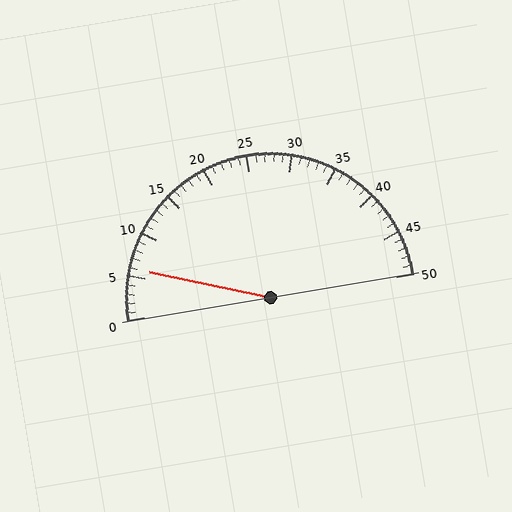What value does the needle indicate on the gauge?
The needle indicates approximately 6.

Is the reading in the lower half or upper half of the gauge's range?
The reading is in the lower half of the range (0 to 50).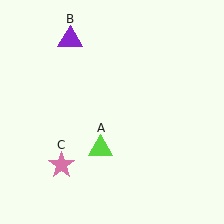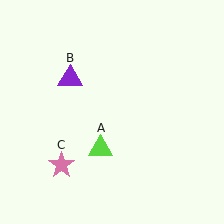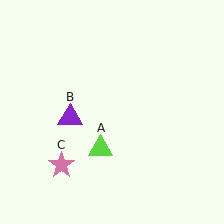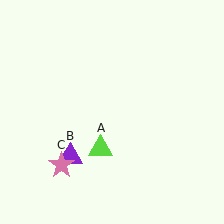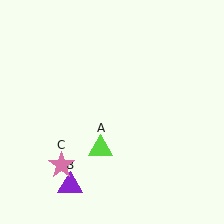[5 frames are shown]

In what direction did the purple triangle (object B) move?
The purple triangle (object B) moved down.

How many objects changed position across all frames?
1 object changed position: purple triangle (object B).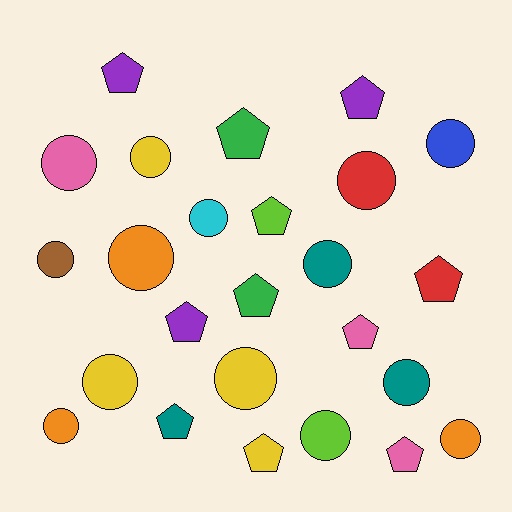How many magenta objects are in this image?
There are no magenta objects.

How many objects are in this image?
There are 25 objects.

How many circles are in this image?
There are 14 circles.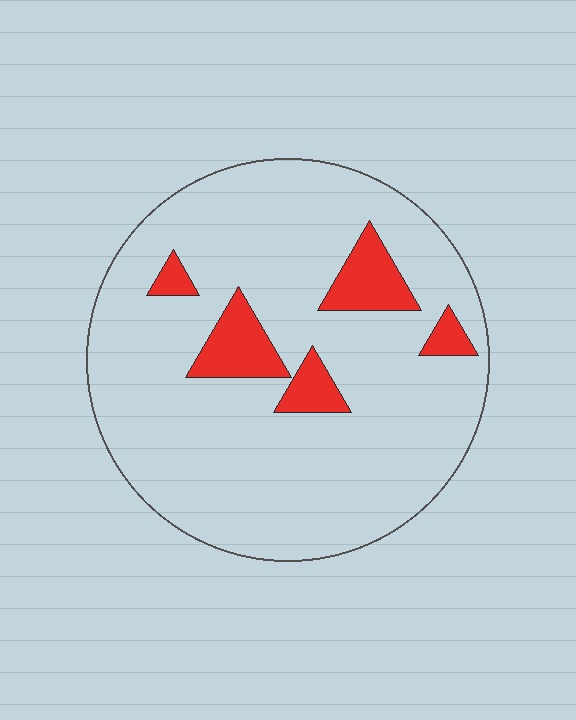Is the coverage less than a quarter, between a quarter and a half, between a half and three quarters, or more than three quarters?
Less than a quarter.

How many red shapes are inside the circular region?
5.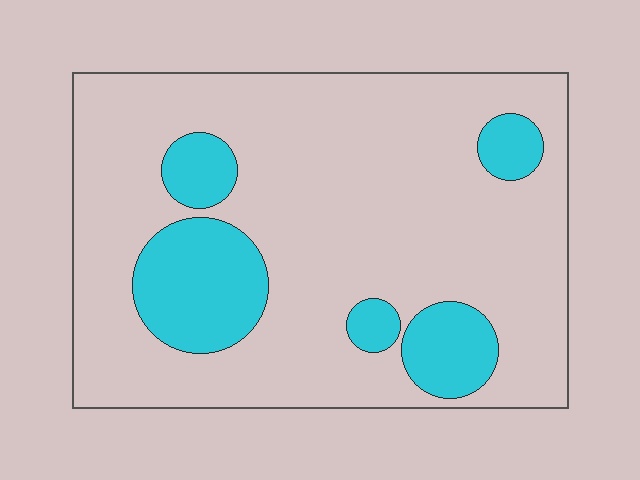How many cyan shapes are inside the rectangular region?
5.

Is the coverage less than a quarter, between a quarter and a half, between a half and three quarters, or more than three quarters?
Less than a quarter.